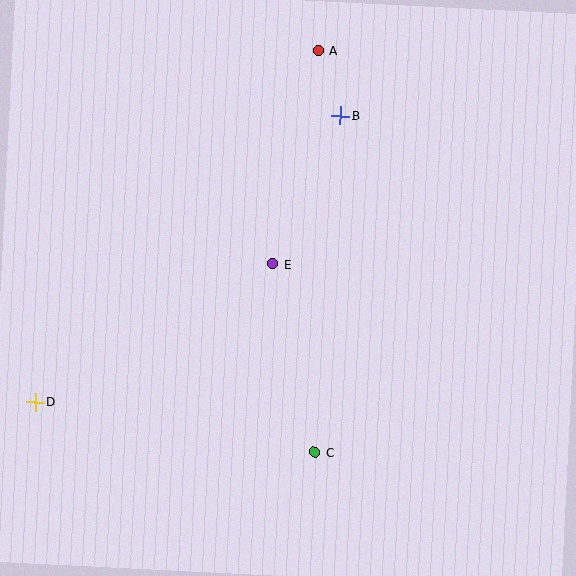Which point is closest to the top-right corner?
Point B is closest to the top-right corner.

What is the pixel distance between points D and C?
The distance between D and C is 284 pixels.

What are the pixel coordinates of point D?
Point D is at (35, 402).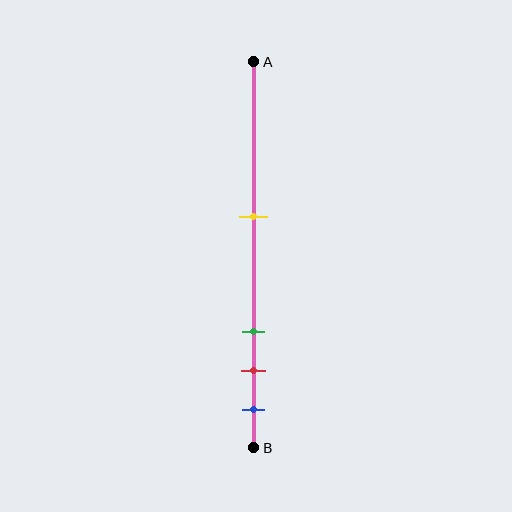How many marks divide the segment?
There are 4 marks dividing the segment.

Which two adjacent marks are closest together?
The red and blue marks are the closest adjacent pair.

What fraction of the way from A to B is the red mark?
The red mark is approximately 80% (0.8) of the way from A to B.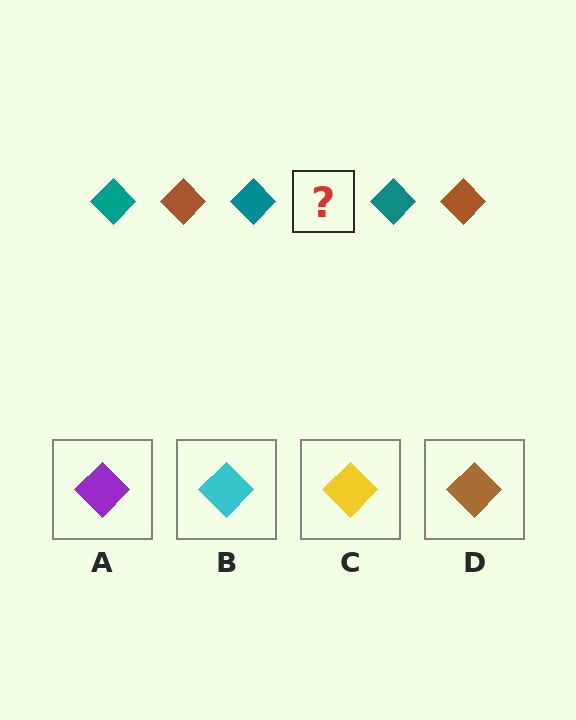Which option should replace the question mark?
Option D.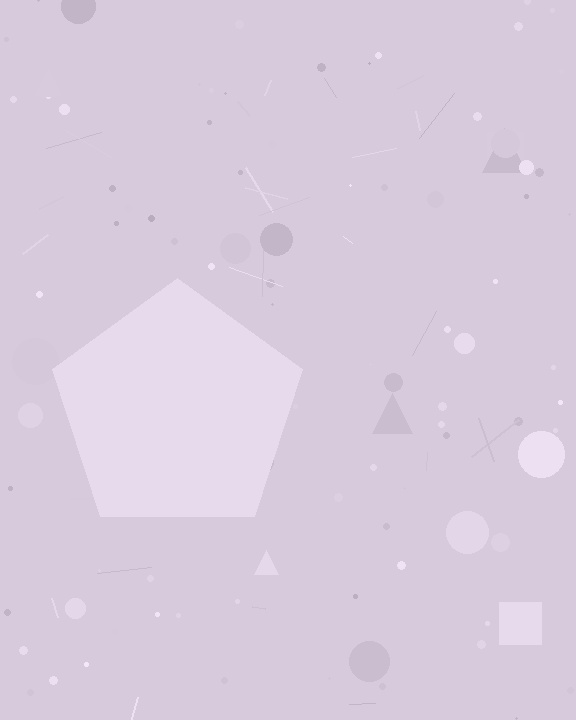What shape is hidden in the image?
A pentagon is hidden in the image.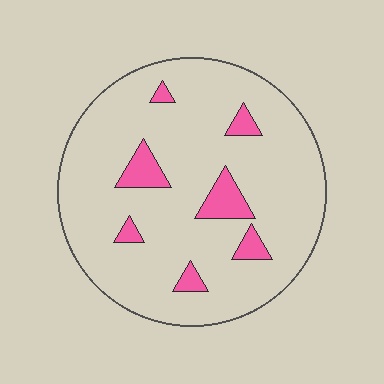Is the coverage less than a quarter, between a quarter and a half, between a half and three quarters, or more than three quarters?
Less than a quarter.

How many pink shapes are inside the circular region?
7.